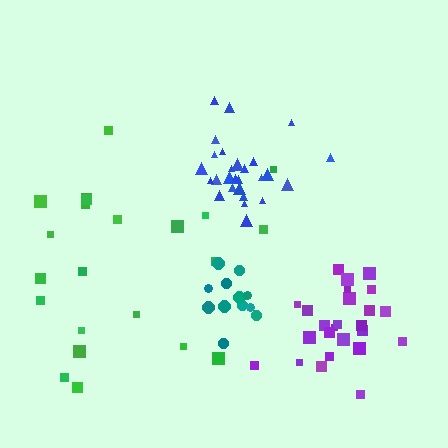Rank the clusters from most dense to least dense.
blue, purple, teal, green.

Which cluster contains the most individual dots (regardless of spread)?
Blue (27).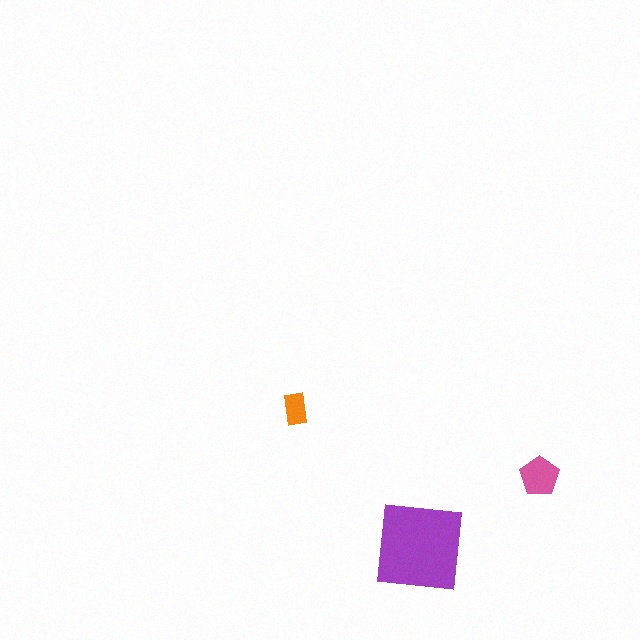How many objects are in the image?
There are 3 objects in the image.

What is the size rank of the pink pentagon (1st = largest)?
2nd.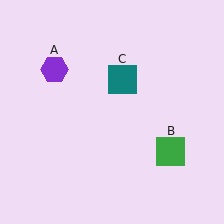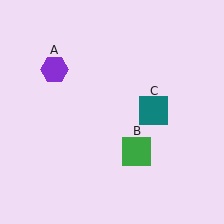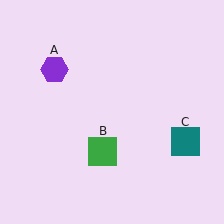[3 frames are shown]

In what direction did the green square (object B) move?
The green square (object B) moved left.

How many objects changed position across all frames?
2 objects changed position: green square (object B), teal square (object C).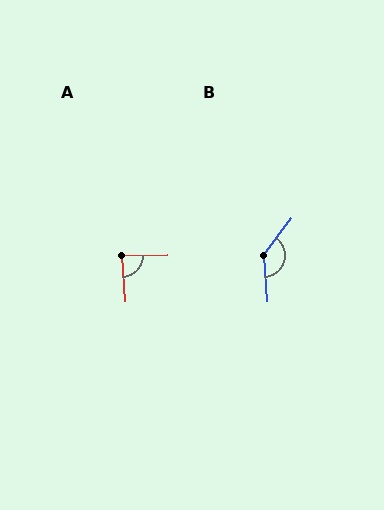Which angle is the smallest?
A, at approximately 86 degrees.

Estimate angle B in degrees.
Approximately 139 degrees.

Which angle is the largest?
B, at approximately 139 degrees.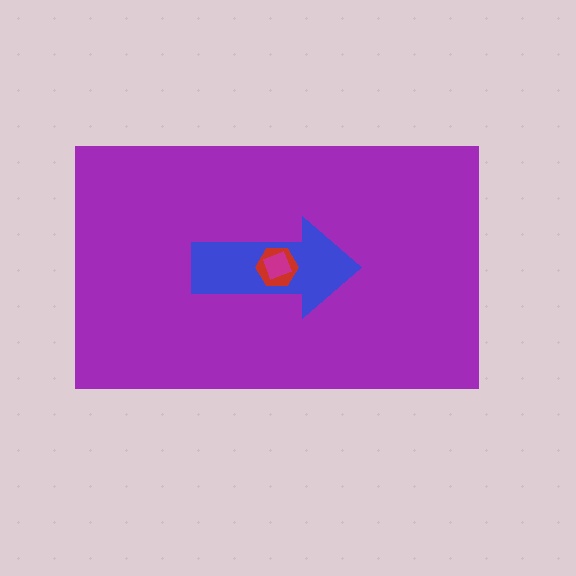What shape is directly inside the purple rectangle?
The blue arrow.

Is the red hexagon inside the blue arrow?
Yes.